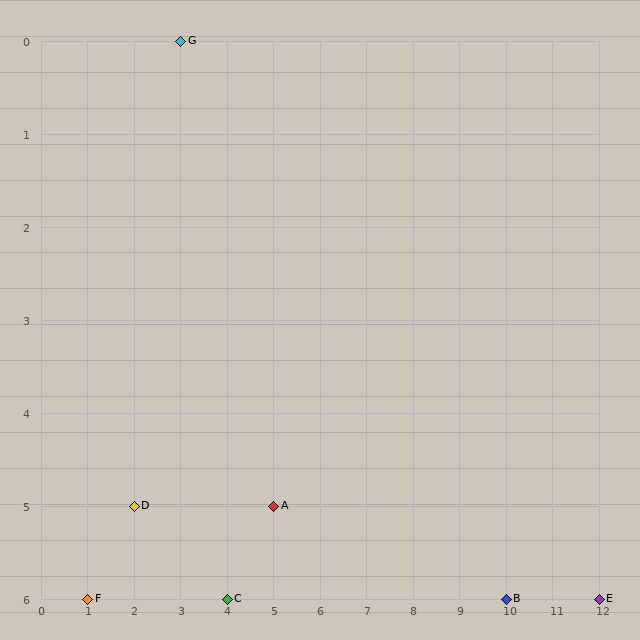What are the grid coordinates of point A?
Point A is at grid coordinates (5, 5).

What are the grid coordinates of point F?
Point F is at grid coordinates (1, 6).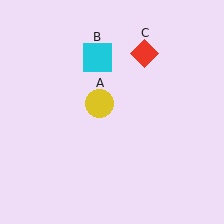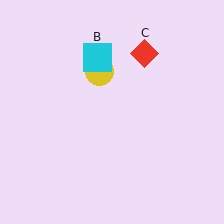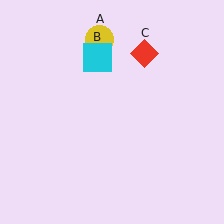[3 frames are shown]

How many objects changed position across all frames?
1 object changed position: yellow circle (object A).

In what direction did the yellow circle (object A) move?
The yellow circle (object A) moved up.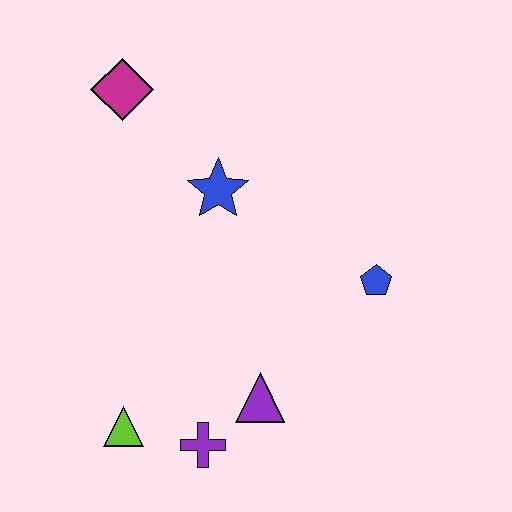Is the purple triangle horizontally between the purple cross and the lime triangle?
No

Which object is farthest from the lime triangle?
The magenta diamond is farthest from the lime triangle.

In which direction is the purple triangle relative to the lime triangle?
The purple triangle is to the right of the lime triangle.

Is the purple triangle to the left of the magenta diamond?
No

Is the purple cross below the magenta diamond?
Yes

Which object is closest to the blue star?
The magenta diamond is closest to the blue star.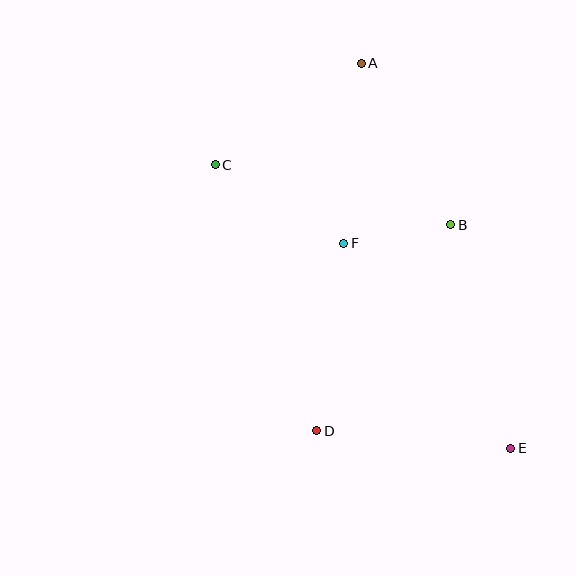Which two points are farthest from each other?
Points A and E are farthest from each other.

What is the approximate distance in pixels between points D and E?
The distance between D and E is approximately 195 pixels.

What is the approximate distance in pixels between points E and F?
The distance between E and F is approximately 265 pixels.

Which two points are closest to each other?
Points B and F are closest to each other.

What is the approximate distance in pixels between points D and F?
The distance between D and F is approximately 190 pixels.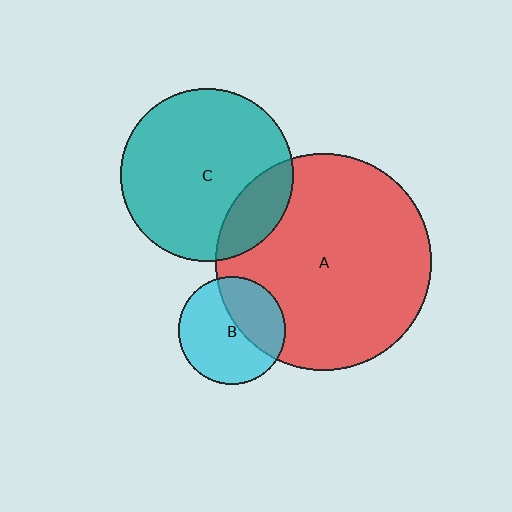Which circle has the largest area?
Circle A (red).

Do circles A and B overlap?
Yes.